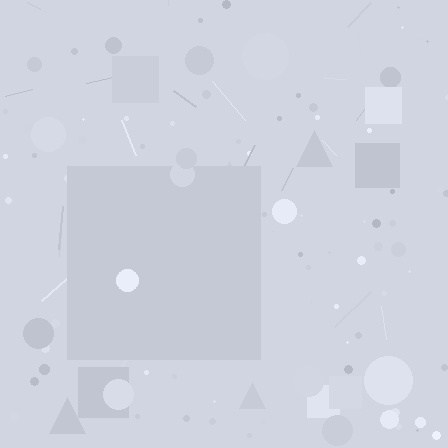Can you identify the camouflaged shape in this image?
The camouflaged shape is a square.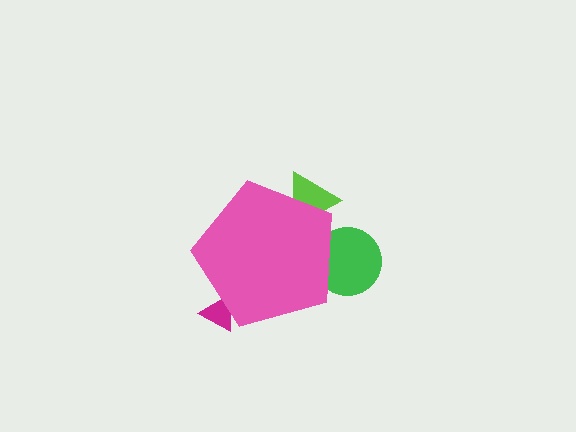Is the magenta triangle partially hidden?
Yes, the magenta triangle is partially hidden behind the pink pentagon.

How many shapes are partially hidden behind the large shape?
4 shapes are partially hidden.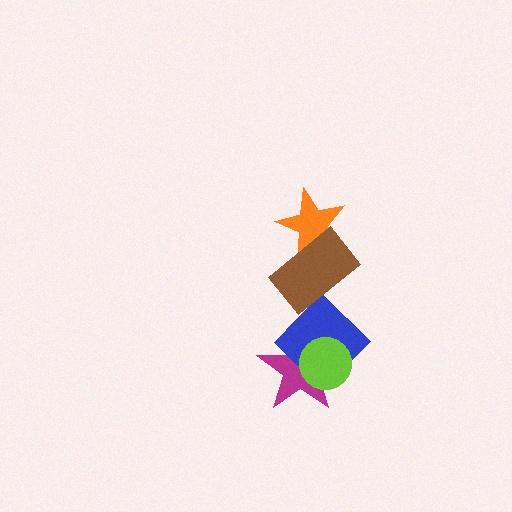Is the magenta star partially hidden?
Yes, it is partially covered by another shape.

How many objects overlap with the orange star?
1 object overlaps with the orange star.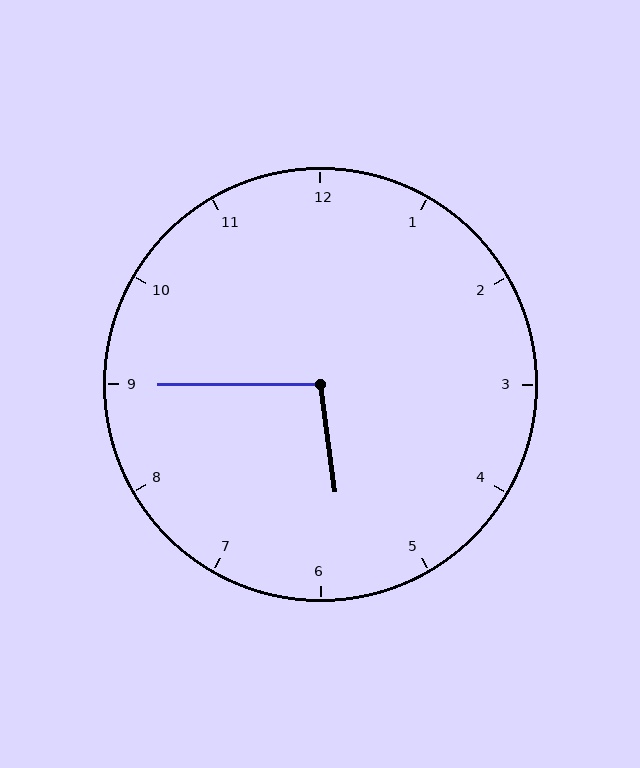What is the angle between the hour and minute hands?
Approximately 98 degrees.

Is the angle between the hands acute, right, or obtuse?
It is obtuse.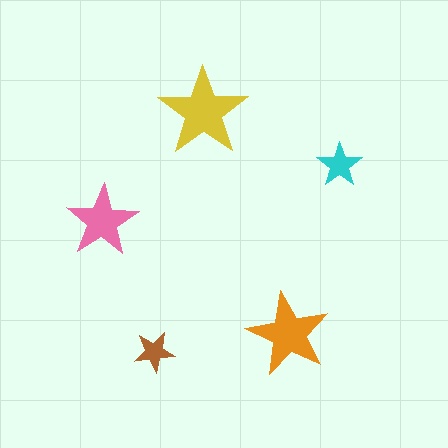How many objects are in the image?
There are 5 objects in the image.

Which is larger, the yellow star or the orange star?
The yellow one.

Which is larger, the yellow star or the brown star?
The yellow one.